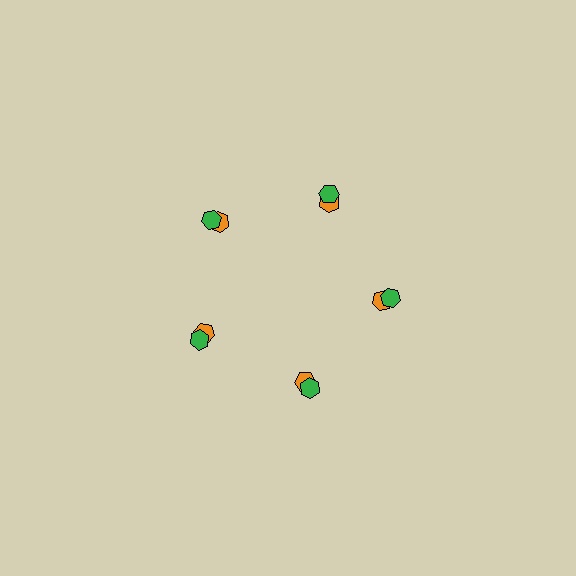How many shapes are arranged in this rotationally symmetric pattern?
There are 10 shapes, arranged in 5 groups of 2.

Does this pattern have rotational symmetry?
Yes, this pattern has 5-fold rotational symmetry. It looks the same after rotating 72 degrees around the center.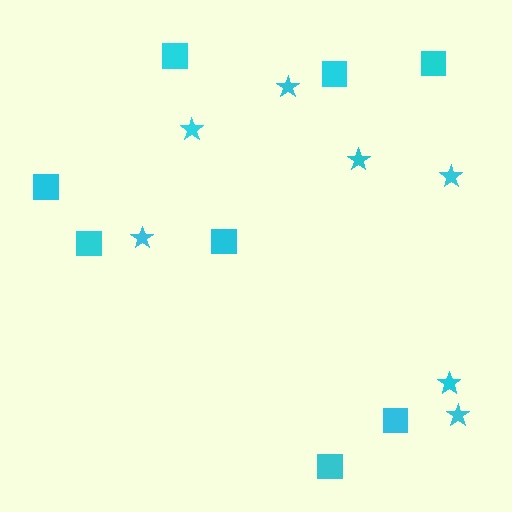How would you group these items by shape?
There are 2 groups: one group of squares (8) and one group of stars (7).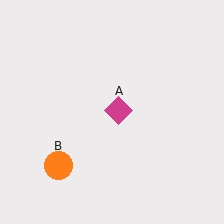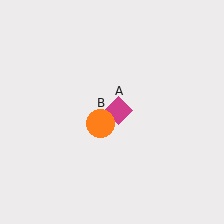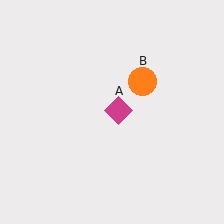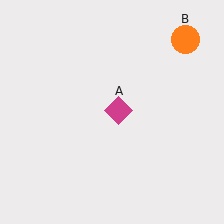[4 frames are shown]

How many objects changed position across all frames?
1 object changed position: orange circle (object B).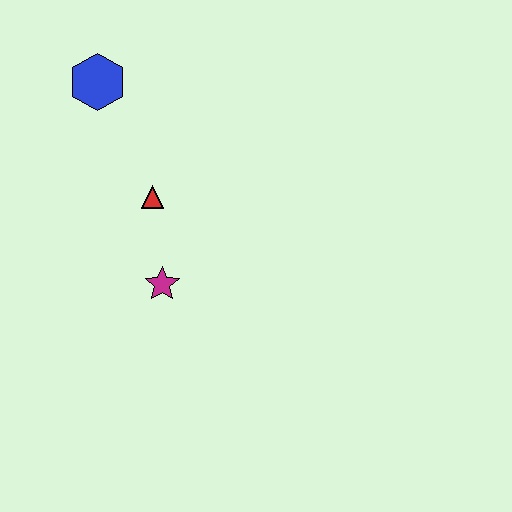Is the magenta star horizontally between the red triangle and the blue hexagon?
No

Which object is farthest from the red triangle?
The blue hexagon is farthest from the red triangle.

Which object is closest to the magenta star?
The red triangle is closest to the magenta star.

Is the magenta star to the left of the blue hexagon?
No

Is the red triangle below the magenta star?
No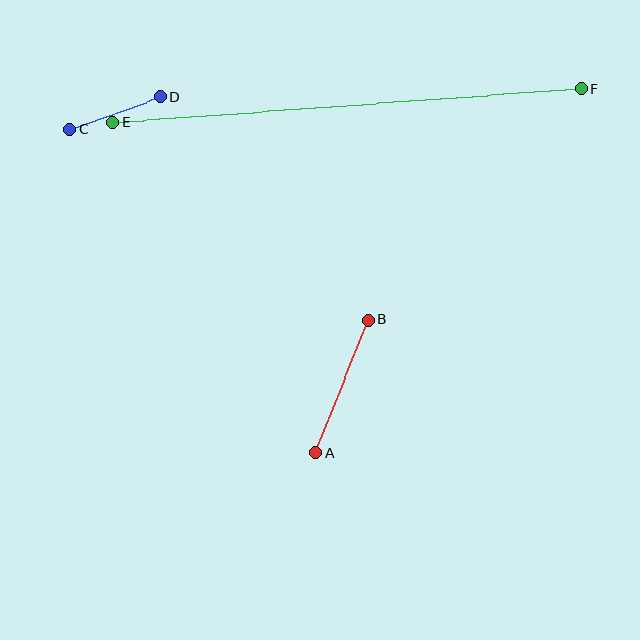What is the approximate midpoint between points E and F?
The midpoint is at approximately (347, 105) pixels.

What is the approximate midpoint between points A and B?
The midpoint is at approximately (342, 386) pixels.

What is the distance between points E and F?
The distance is approximately 470 pixels.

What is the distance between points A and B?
The distance is approximately 143 pixels.